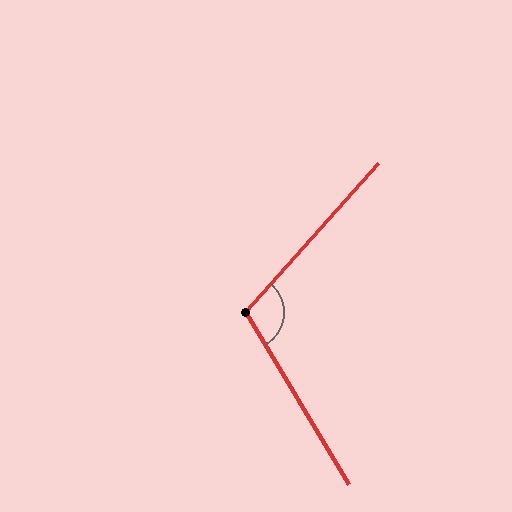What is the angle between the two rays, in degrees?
Approximately 108 degrees.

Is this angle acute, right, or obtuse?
It is obtuse.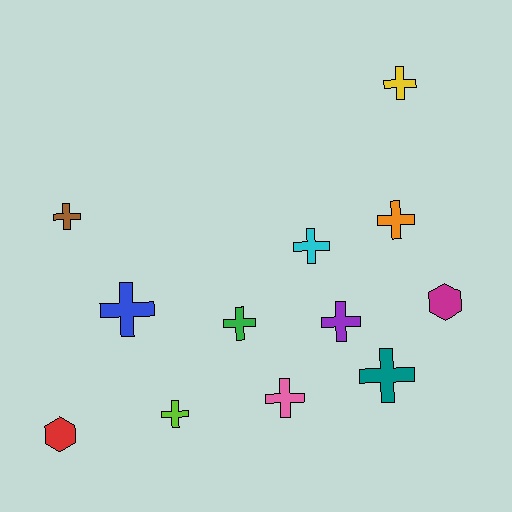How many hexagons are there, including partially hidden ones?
There are 2 hexagons.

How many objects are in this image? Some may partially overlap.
There are 12 objects.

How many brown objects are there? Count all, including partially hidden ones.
There is 1 brown object.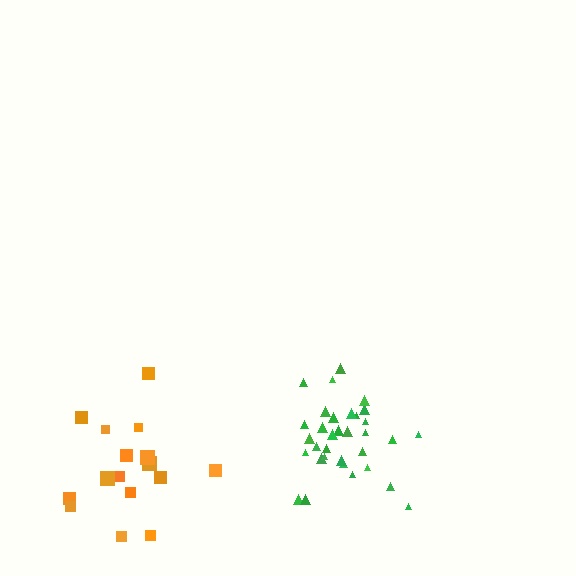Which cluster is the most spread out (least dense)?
Orange.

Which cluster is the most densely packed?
Green.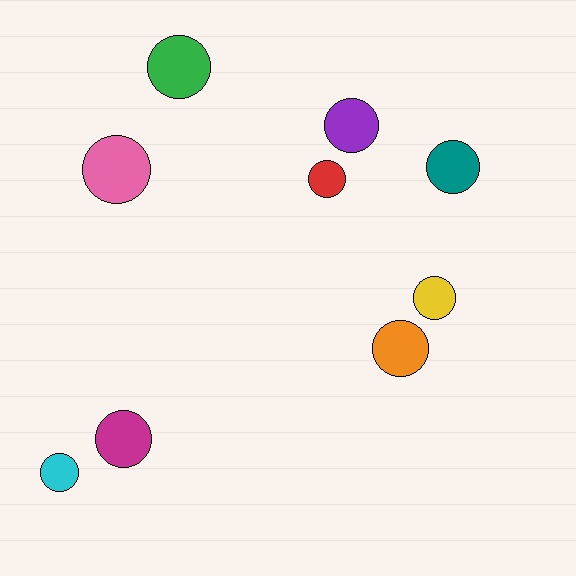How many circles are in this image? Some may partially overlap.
There are 9 circles.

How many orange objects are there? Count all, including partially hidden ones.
There is 1 orange object.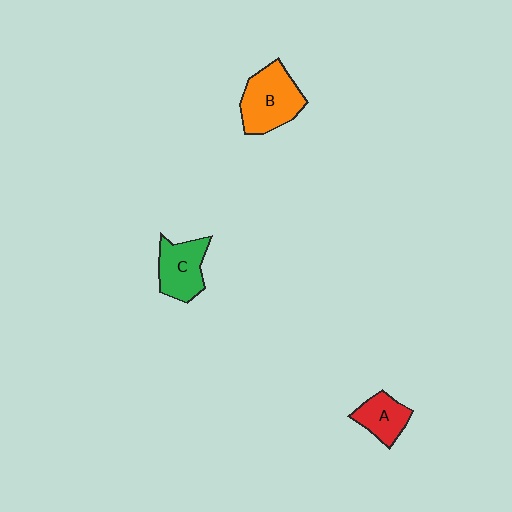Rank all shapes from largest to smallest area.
From largest to smallest: B (orange), C (green), A (red).